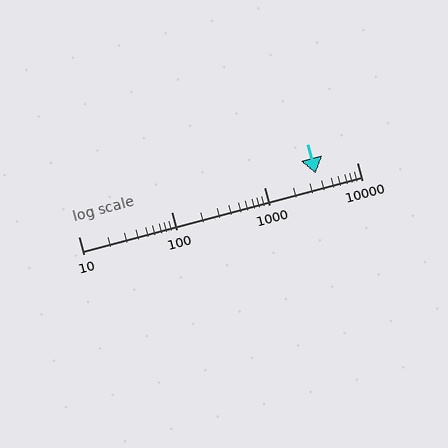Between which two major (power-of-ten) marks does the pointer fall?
The pointer is between 1000 and 10000.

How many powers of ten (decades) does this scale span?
The scale spans 3 decades, from 10 to 10000.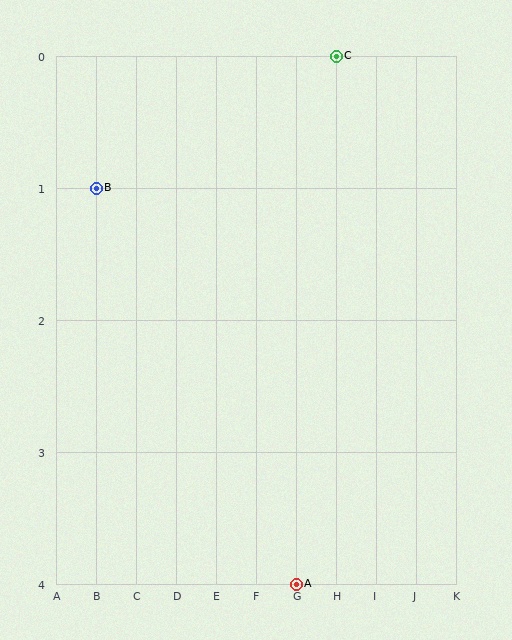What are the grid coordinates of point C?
Point C is at grid coordinates (H, 0).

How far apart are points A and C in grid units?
Points A and C are 1 column and 4 rows apart (about 4.1 grid units diagonally).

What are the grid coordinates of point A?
Point A is at grid coordinates (G, 4).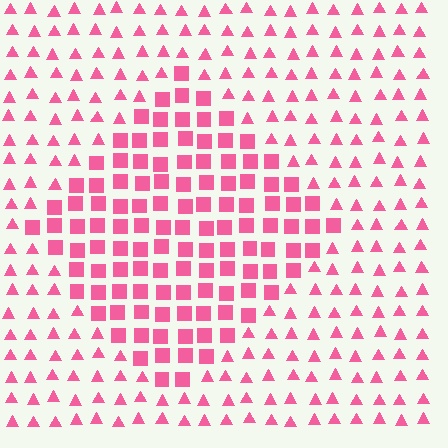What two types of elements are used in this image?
The image uses squares inside the diamond region and triangles outside it.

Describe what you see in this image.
The image is filled with small pink elements arranged in a uniform grid. A diamond-shaped region contains squares, while the surrounding area contains triangles. The boundary is defined purely by the change in element shape.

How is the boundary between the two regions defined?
The boundary is defined by a change in element shape: squares inside vs. triangles outside. All elements share the same color and spacing.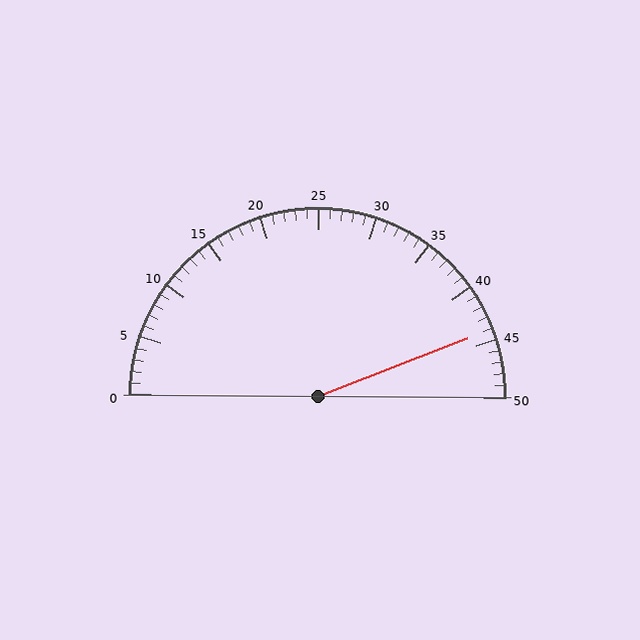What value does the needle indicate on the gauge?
The needle indicates approximately 44.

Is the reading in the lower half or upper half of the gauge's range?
The reading is in the upper half of the range (0 to 50).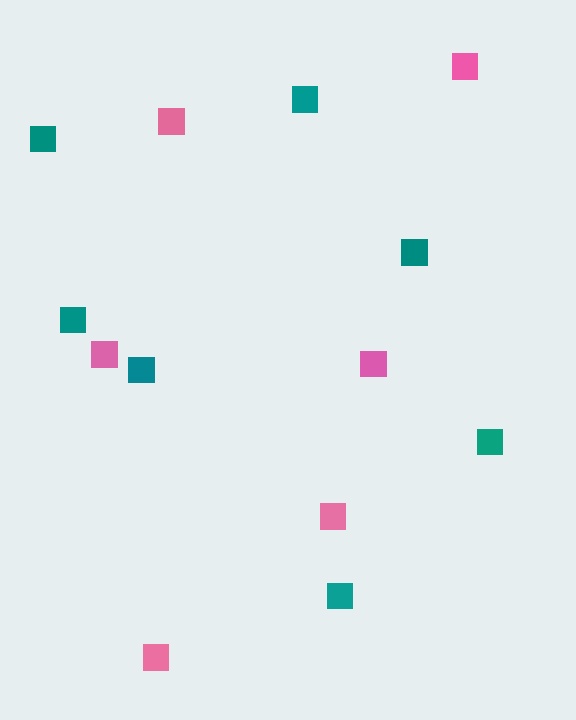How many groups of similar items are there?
There are 2 groups: one group of pink squares (6) and one group of teal squares (7).